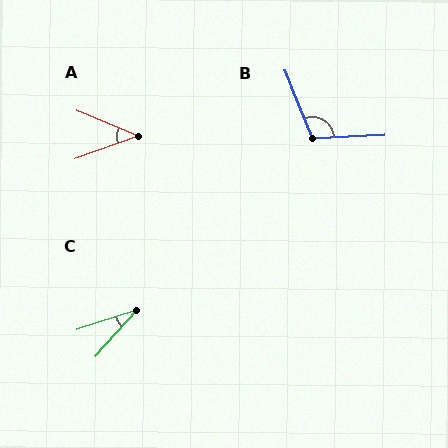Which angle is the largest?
B, at approximately 109 degrees.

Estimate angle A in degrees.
Approximately 42 degrees.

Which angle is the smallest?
C, at approximately 30 degrees.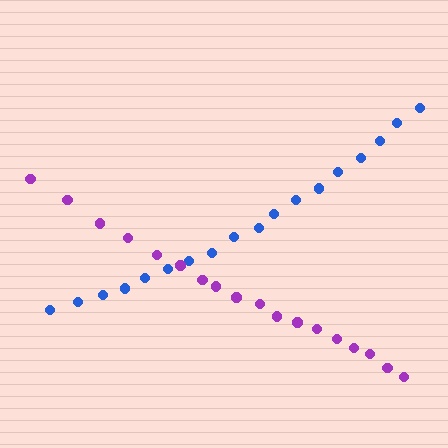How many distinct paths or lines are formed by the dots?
There are 2 distinct paths.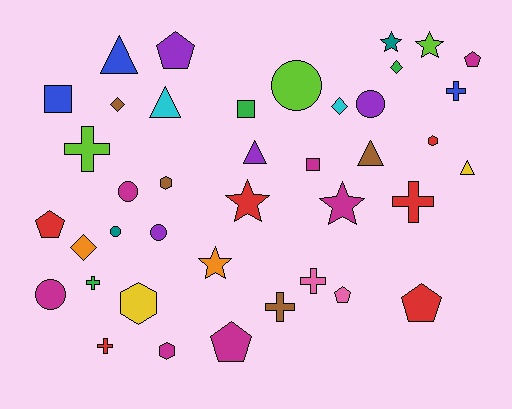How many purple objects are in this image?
There are 4 purple objects.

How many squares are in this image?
There are 3 squares.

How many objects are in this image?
There are 40 objects.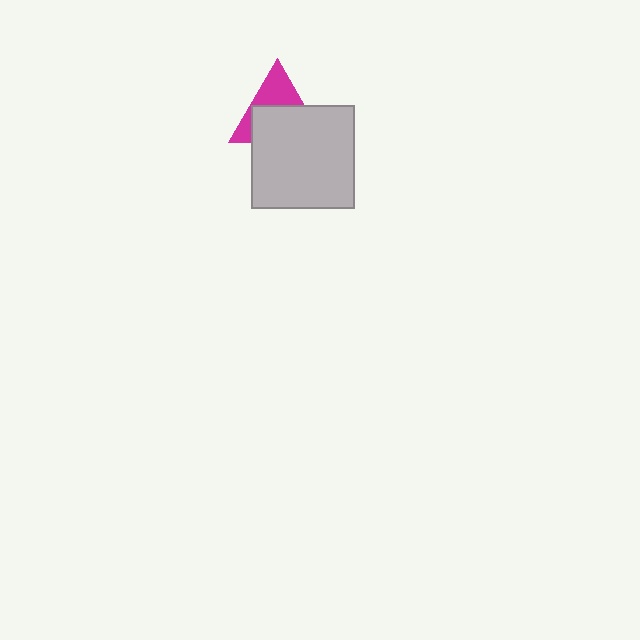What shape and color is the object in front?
The object in front is a light gray square.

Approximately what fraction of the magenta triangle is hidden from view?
Roughly 57% of the magenta triangle is hidden behind the light gray square.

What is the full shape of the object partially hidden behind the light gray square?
The partially hidden object is a magenta triangle.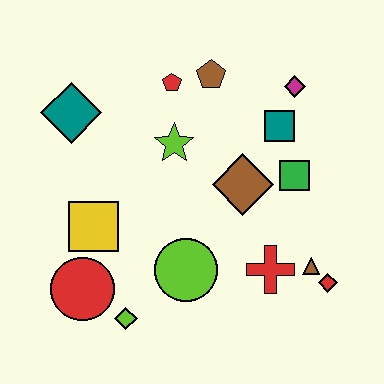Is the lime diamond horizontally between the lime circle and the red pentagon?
No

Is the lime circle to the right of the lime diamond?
Yes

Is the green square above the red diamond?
Yes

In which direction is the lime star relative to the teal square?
The lime star is to the left of the teal square.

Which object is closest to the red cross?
The brown triangle is closest to the red cross.